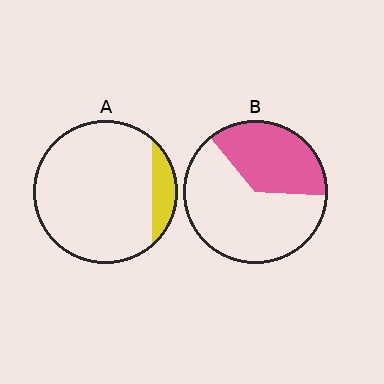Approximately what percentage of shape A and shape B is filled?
A is approximately 10% and B is approximately 35%.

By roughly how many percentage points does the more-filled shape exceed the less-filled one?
By roughly 25 percentage points (B over A).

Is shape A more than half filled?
No.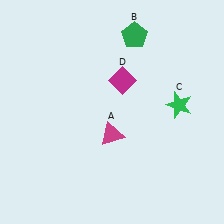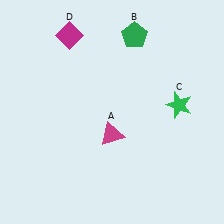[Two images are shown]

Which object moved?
The magenta diamond (D) moved left.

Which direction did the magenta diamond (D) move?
The magenta diamond (D) moved left.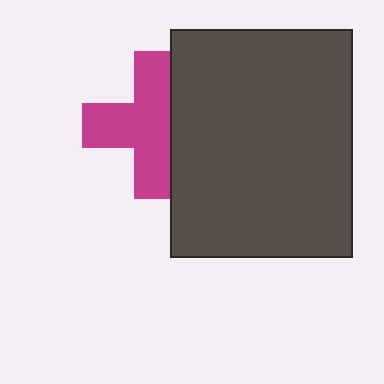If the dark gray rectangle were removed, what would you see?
You would see the complete magenta cross.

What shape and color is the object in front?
The object in front is a dark gray rectangle.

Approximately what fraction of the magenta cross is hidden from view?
Roughly 33% of the magenta cross is hidden behind the dark gray rectangle.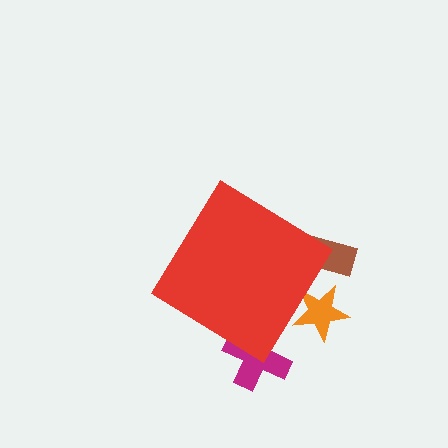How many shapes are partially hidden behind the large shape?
3 shapes are partially hidden.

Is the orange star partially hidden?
Yes, the orange star is partially hidden behind the red diamond.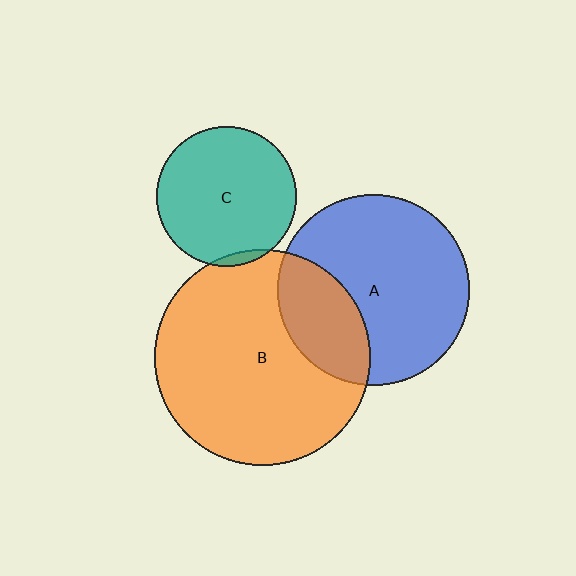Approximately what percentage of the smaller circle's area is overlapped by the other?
Approximately 30%.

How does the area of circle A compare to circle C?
Approximately 1.9 times.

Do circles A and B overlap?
Yes.